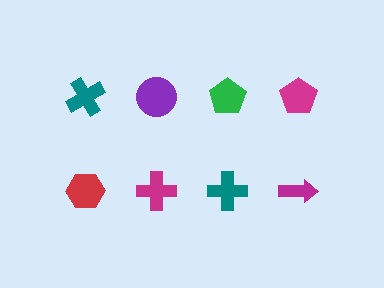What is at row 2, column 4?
A magenta arrow.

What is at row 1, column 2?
A purple circle.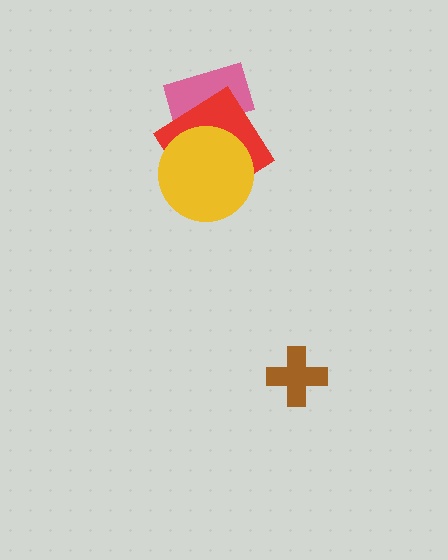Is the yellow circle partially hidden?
No, no other shape covers it.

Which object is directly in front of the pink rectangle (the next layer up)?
The red diamond is directly in front of the pink rectangle.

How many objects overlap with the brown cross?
0 objects overlap with the brown cross.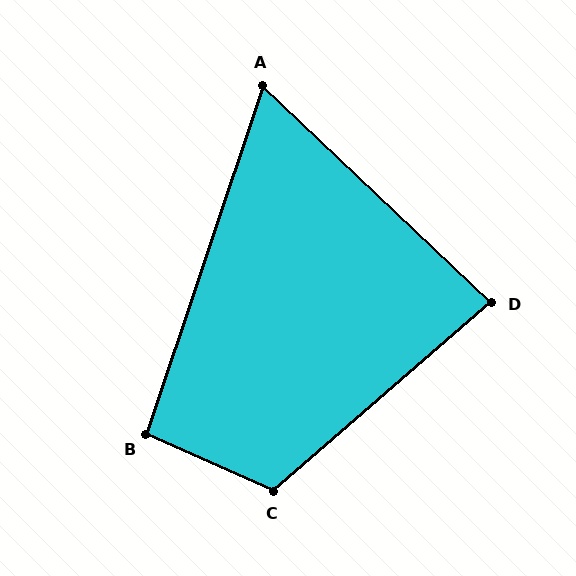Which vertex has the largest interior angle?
C, at approximately 115 degrees.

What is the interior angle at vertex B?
Approximately 96 degrees (obtuse).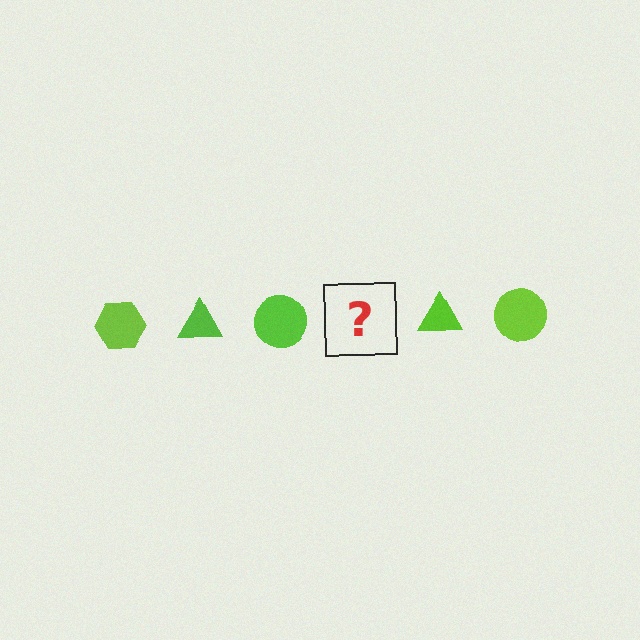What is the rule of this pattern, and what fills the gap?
The rule is that the pattern cycles through hexagon, triangle, circle shapes in lime. The gap should be filled with a lime hexagon.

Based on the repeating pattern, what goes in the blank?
The blank should be a lime hexagon.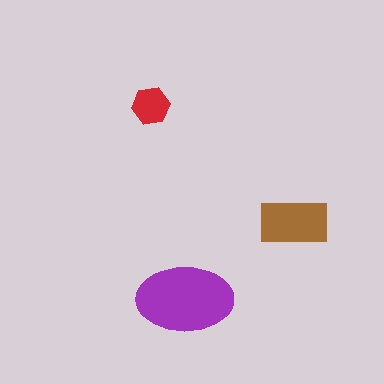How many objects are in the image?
There are 3 objects in the image.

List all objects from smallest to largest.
The red hexagon, the brown rectangle, the purple ellipse.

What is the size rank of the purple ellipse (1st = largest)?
1st.